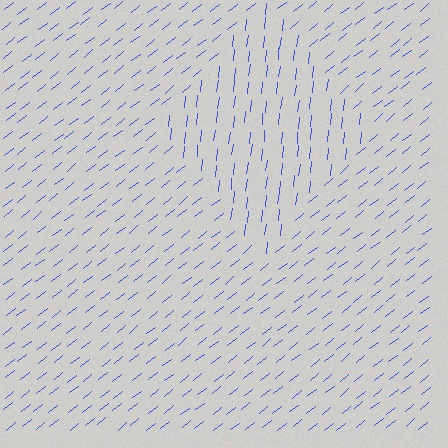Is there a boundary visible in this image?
Yes, there is a texture boundary formed by a change in line orientation.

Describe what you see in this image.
The image is filled with small blue line segments. A diamond region in the image has lines oriented differently from the surrounding lines, creating a visible texture boundary.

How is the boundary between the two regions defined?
The boundary is defined purely by a change in line orientation (approximately 45 degrees difference). All lines are the same color and thickness.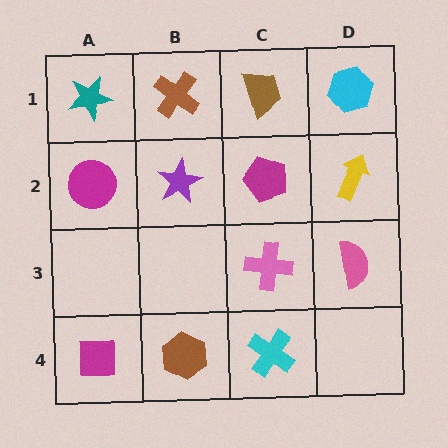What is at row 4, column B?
A brown hexagon.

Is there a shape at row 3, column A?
No, that cell is empty.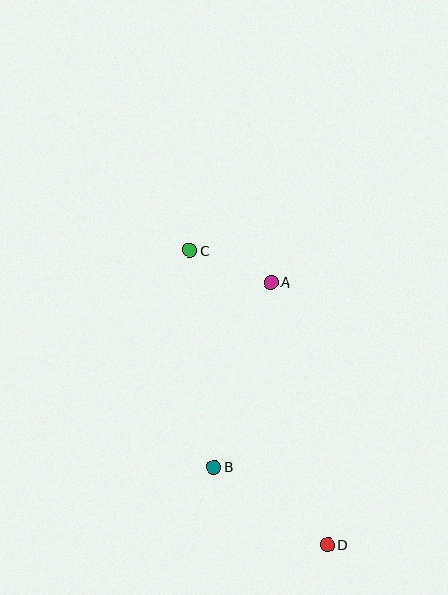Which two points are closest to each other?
Points A and C are closest to each other.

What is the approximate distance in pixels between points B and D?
The distance between B and D is approximately 138 pixels.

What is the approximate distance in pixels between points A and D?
The distance between A and D is approximately 269 pixels.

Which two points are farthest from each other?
Points C and D are farthest from each other.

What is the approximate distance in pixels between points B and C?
The distance between B and C is approximately 218 pixels.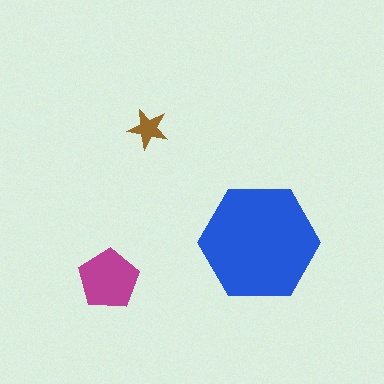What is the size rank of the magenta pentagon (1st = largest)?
2nd.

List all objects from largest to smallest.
The blue hexagon, the magenta pentagon, the brown star.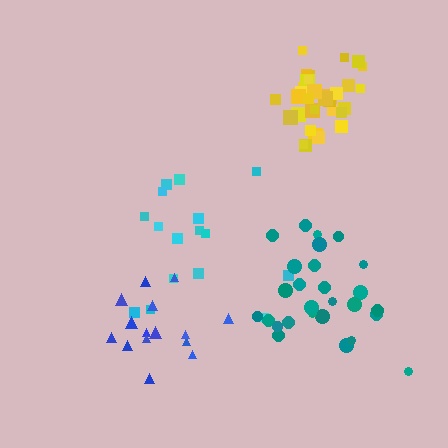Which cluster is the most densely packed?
Yellow.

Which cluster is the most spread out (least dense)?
Cyan.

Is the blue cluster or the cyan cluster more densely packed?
Blue.